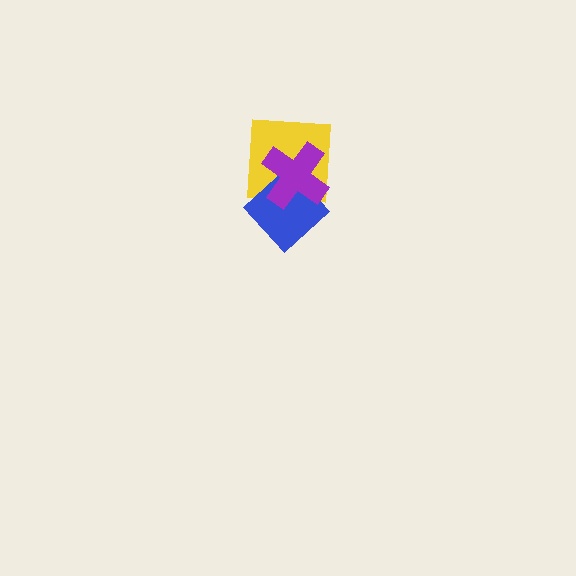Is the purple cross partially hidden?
No, no other shape covers it.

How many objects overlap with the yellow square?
2 objects overlap with the yellow square.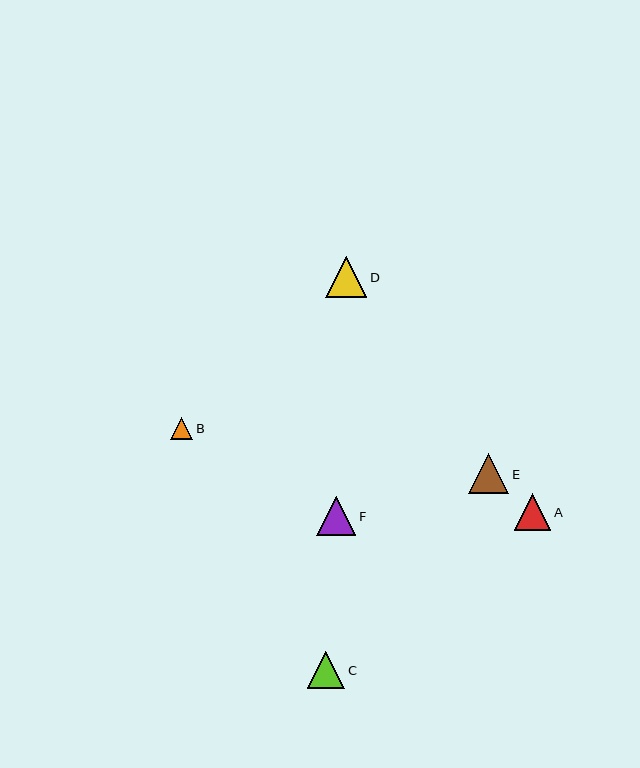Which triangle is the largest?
Triangle D is the largest with a size of approximately 42 pixels.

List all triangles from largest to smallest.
From largest to smallest: D, E, F, C, A, B.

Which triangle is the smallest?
Triangle B is the smallest with a size of approximately 22 pixels.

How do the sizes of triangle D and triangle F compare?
Triangle D and triangle F are approximately the same size.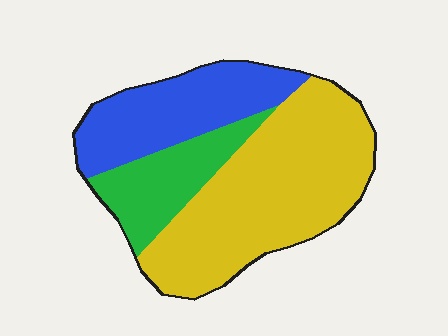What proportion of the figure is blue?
Blue covers around 30% of the figure.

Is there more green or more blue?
Blue.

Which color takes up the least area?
Green, at roughly 20%.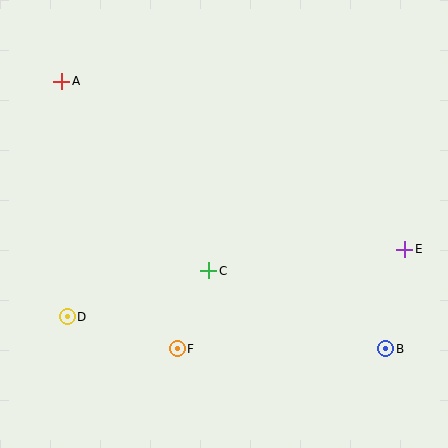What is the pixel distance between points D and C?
The distance between D and C is 148 pixels.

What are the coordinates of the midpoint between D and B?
The midpoint between D and B is at (227, 333).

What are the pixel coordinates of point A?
Point A is at (62, 81).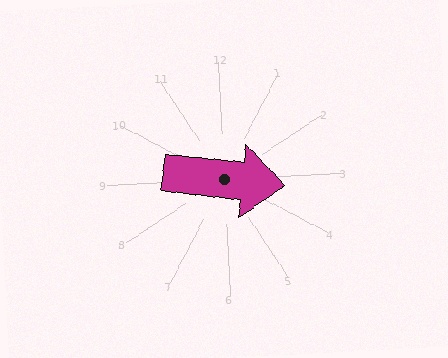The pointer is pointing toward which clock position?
Roughly 3 o'clock.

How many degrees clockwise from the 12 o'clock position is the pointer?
Approximately 99 degrees.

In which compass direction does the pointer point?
East.